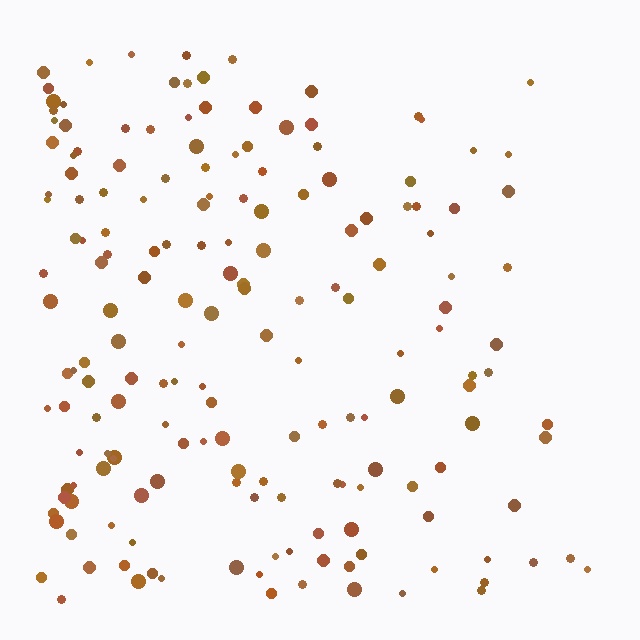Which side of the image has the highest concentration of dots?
The left.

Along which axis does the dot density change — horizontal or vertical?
Horizontal.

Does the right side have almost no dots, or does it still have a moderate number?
Still a moderate number, just noticeably fewer than the left.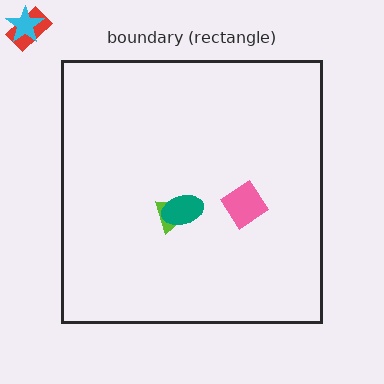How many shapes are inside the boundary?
3 inside, 2 outside.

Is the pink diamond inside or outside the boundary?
Inside.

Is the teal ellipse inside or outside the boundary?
Inside.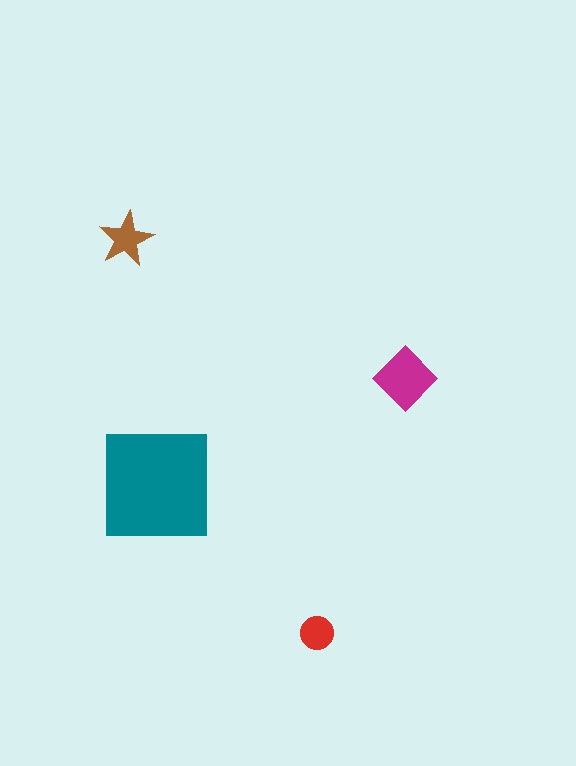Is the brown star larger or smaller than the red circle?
Larger.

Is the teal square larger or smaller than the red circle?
Larger.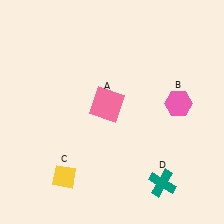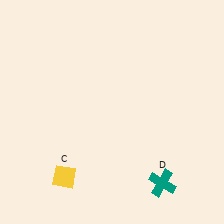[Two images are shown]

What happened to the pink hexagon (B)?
The pink hexagon (B) was removed in Image 2. It was in the top-right area of Image 1.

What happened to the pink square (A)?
The pink square (A) was removed in Image 2. It was in the top-left area of Image 1.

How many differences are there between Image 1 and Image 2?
There are 2 differences between the two images.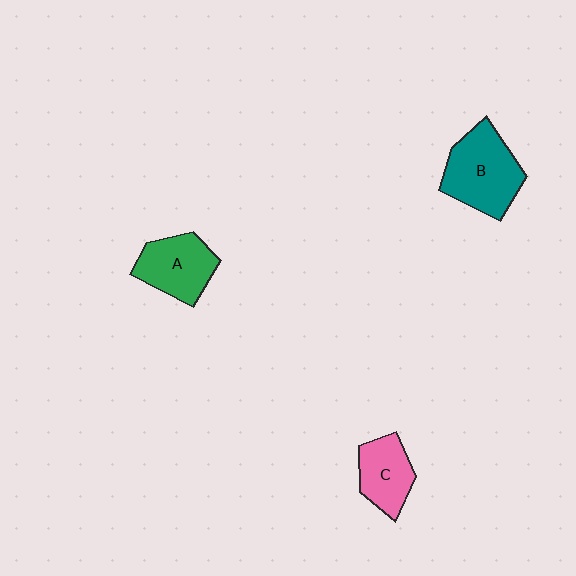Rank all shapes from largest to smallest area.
From largest to smallest: B (teal), A (green), C (pink).